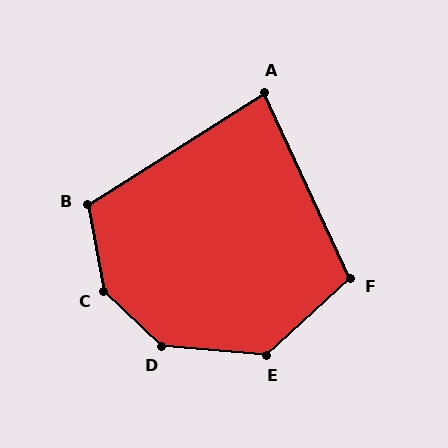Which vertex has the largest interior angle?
C, at approximately 145 degrees.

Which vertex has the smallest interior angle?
A, at approximately 82 degrees.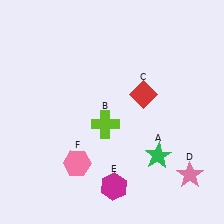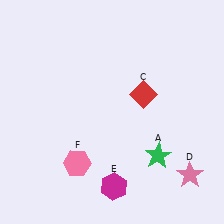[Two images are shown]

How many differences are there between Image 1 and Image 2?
There is 1 difference between the two images.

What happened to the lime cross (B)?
The lime cross (B) was removed in Image 2. It was in the bottom-left area of Image 1.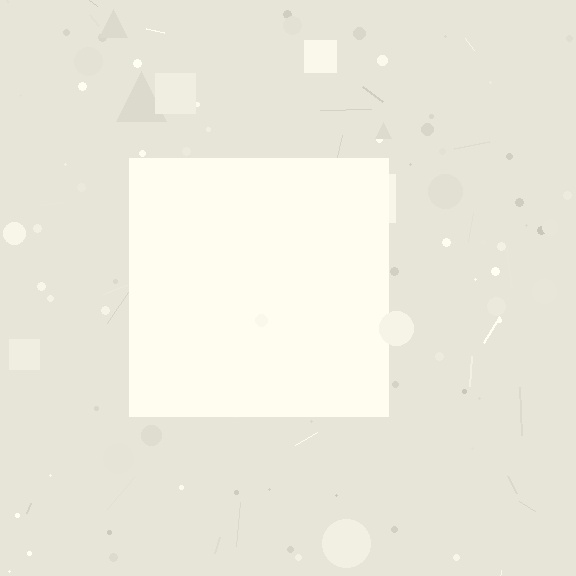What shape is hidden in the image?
A square is hidden in the image.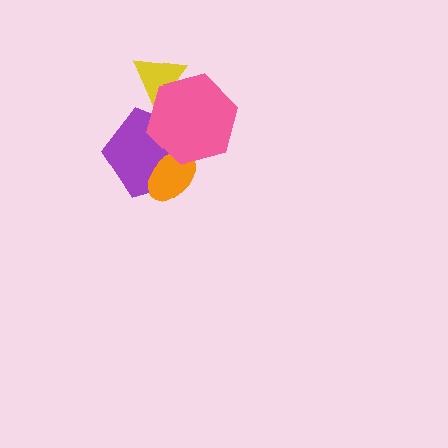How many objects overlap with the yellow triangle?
1 object overlaps with the yellow triangle.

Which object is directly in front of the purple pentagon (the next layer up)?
The orange ellipse is directly in front of the purple pentagon.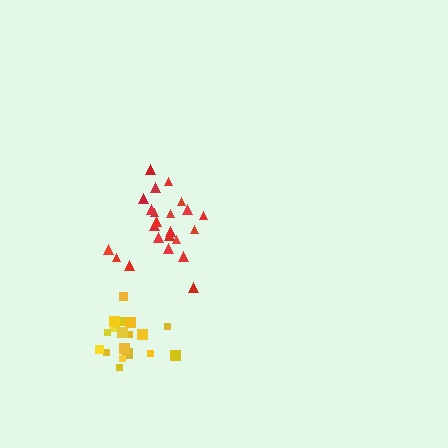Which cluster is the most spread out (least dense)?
Yellow.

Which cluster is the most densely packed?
Red.